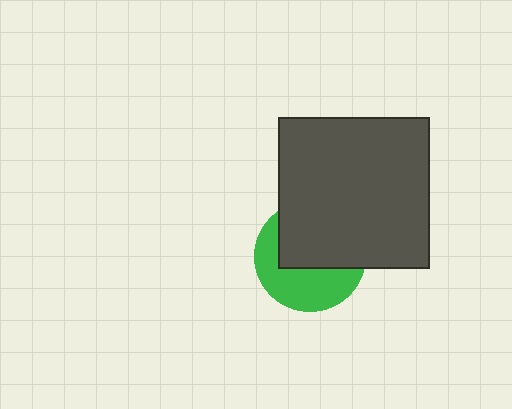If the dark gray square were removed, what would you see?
You would see the complete green circle.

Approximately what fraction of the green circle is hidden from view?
Roughly 54% of the green circle is hidden behind the dark gray square.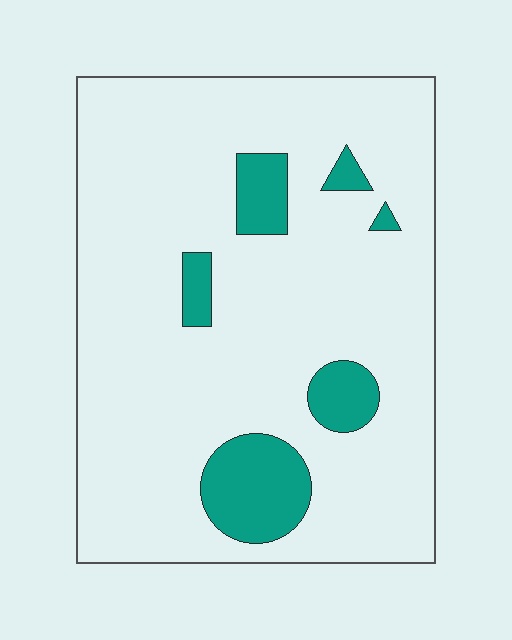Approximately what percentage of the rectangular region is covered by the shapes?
Approximately 15%.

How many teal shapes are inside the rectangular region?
6.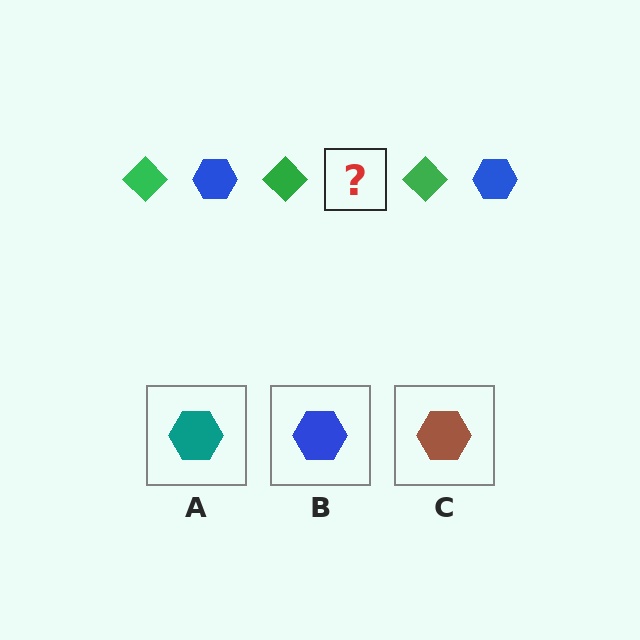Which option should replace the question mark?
Option B.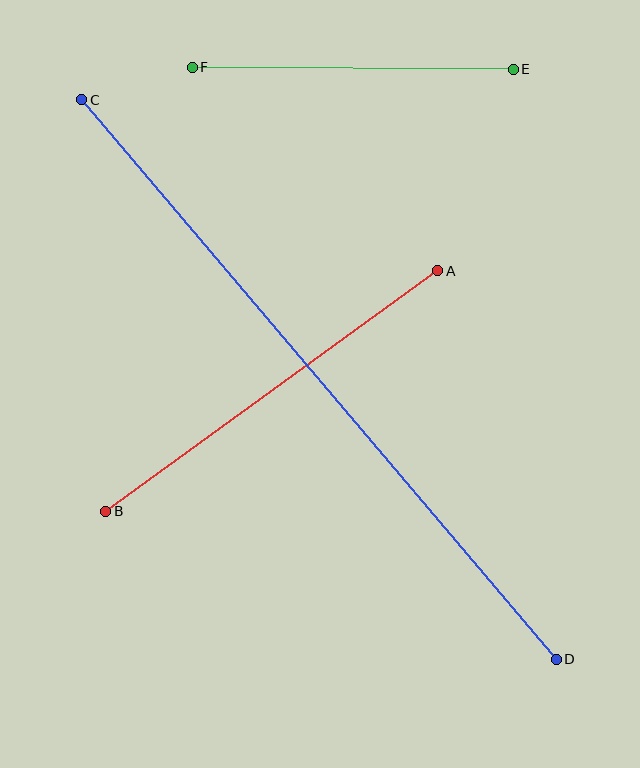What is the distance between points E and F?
The distance is approximately 321 pixels.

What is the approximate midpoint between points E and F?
The midpoint is at approximately (353, 68) pixels.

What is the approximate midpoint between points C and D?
The midpoint is at approximately (319, 379) pixels.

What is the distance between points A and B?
The distance is approximately 410 pixels.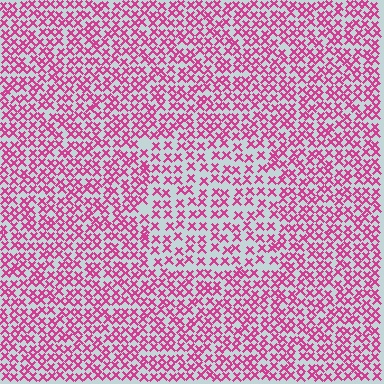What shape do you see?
I see a rectangle.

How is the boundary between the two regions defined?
The boundary is defined by a change in element density (approximately 1.6x ratio). All elements are the same color, size, and shape.